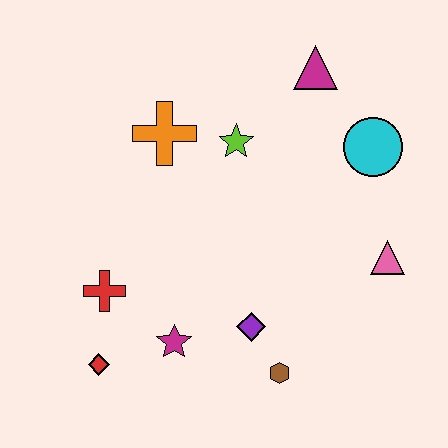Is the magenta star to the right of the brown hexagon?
No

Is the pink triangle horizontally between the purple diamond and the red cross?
No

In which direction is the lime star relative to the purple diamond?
The lime star is above the purple diamond.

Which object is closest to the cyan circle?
The magenta triangle is closest to the cyan circle.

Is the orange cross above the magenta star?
Yes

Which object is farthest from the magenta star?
The magenta triangle is farthest from the magenta star.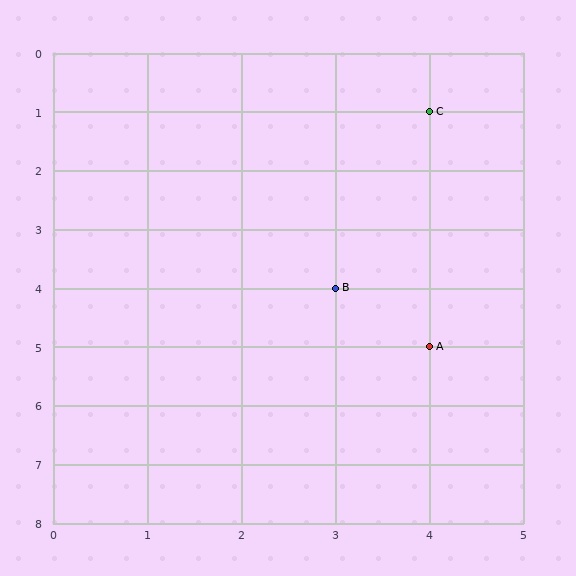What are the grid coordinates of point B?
Point B is at grid coordinates (3, 4).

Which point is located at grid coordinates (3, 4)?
Point B is at (3, 4).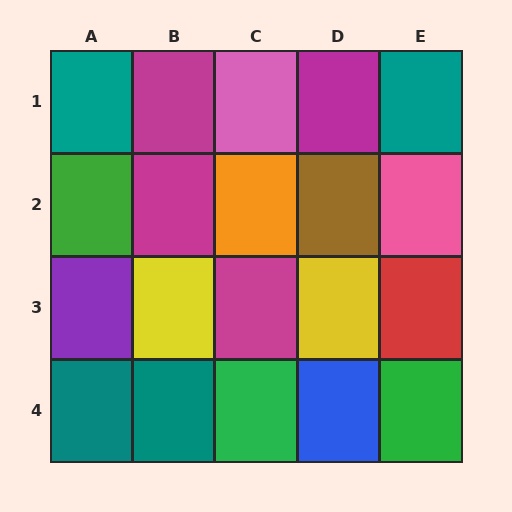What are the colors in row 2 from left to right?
Green, magenta, orange, brown, pink.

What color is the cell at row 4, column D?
Blue.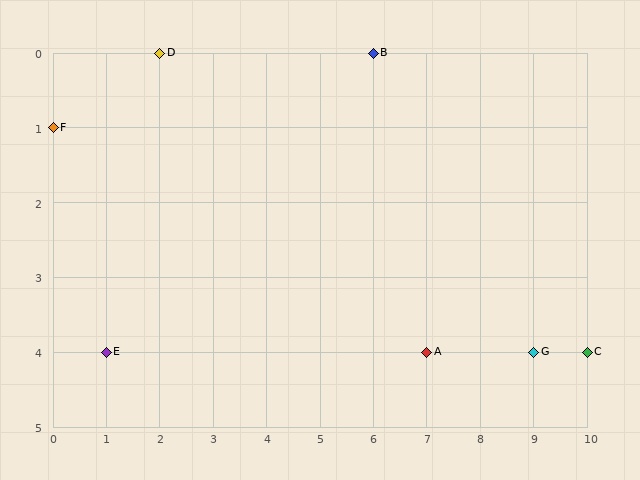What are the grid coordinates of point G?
Point G is at grid coordinates (9, 4).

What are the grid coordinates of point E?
Point E is at grid coordinates (1, 4).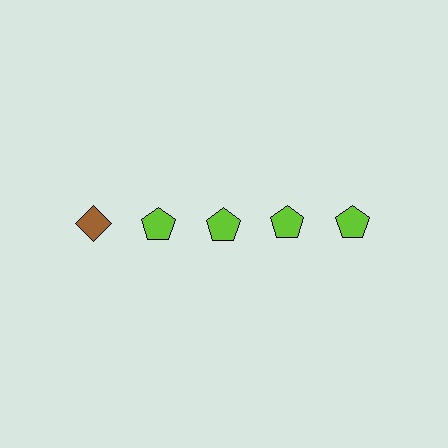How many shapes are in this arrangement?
There are 5 shapes arranged in a grid pattern.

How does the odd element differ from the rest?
It differs in both color (brown instead of lime) and shape (diamond instead of pentagon).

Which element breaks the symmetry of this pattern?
The brown diamond in the top row, leftmost column breaks the symmetry. All other shapes are lime pentagons.